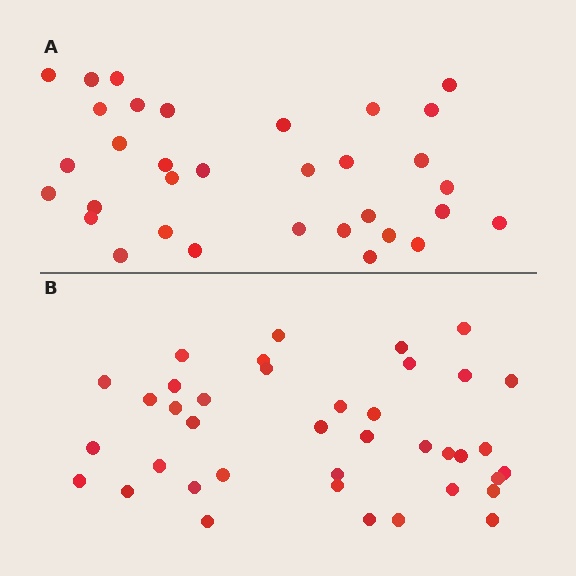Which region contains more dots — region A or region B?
Region B (the bottom region) has more dots.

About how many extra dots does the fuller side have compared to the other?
Region B has about 6 more dots than region A.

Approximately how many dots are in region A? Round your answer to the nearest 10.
About 30 dots. (The exact count is 33, which rounds to 30.)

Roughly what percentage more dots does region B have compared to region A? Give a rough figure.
About 20% more.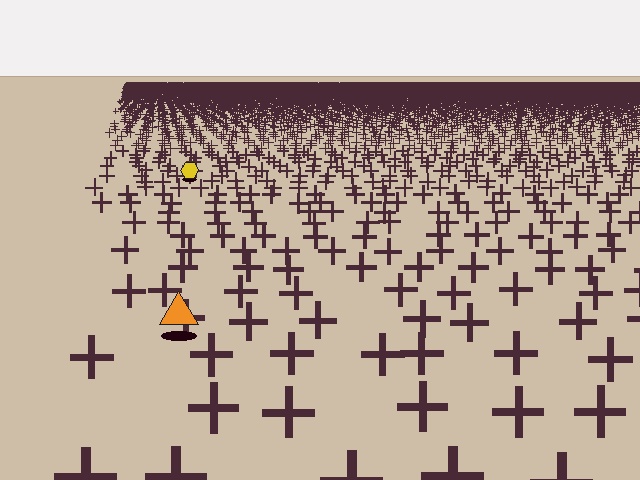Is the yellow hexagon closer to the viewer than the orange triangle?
No. The orange triangle is closer — you can tell from the texture gradient: the ground texture is coarser near it.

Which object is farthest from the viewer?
The yellow hexagon is farthest from the viewer. It appears smaller and the ground texture around it is denser.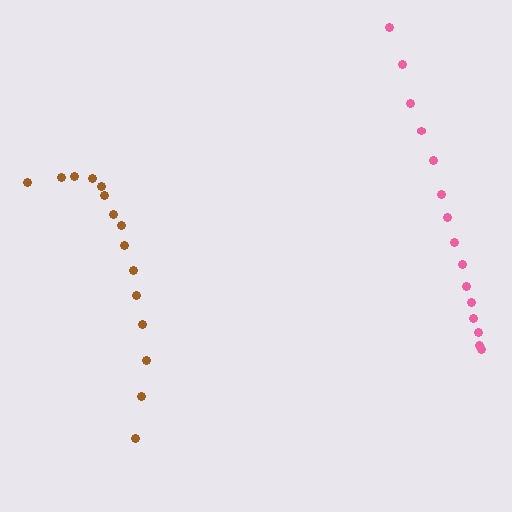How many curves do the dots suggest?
There are 2 distinct paths.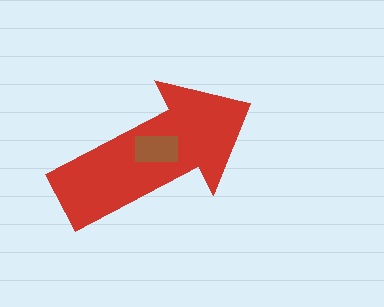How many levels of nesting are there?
2.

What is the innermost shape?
The brown rectangle.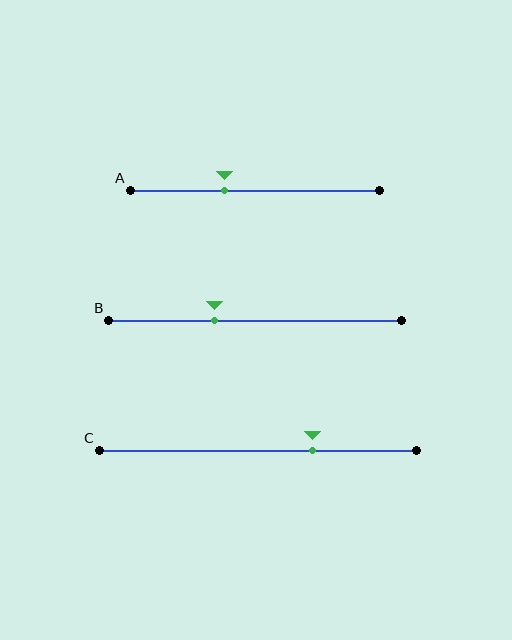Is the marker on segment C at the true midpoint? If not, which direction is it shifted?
No, the marker on segment C is shifted to the right by about 17% of the segment length.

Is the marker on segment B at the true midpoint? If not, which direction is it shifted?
No, the marker on segment B is shifted to the left by about 14% of the segment length.